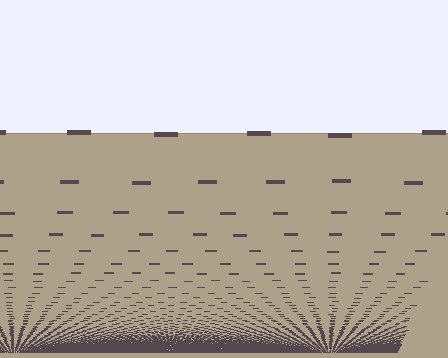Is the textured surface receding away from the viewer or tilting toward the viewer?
The surface appears to tilt toward the viewer. Texture elements get larger and sparser toward the top.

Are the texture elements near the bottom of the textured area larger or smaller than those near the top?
Smaller. The gradient is inverted — elements near the bottom are smaller and denser.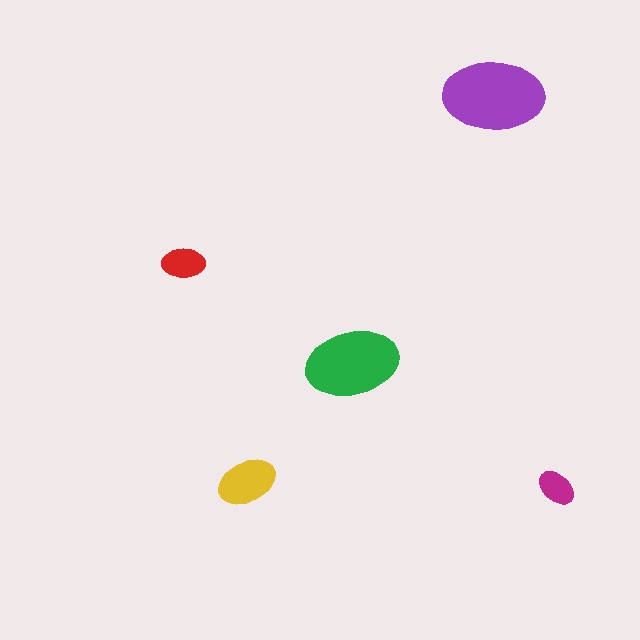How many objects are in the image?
There are 5 objects in the image.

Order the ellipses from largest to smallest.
the purple one, the green one, the yellow one, the red one, the magenta one.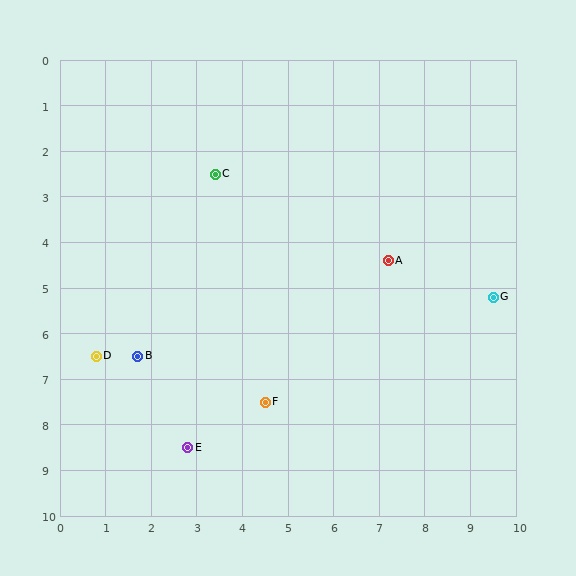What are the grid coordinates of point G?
Point G is at approximately (9.5, 5.2).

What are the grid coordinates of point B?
Point B is at approximately (1.7, 6.5).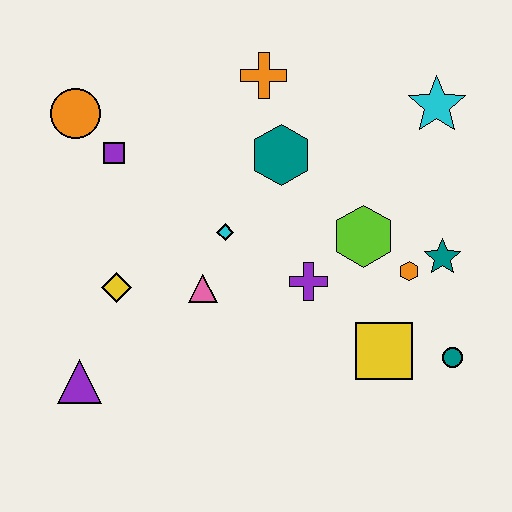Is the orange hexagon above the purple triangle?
Yes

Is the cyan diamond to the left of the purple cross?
Yes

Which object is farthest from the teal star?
The orange circle is farthest from the teal star.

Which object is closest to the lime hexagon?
The orange hexagon is closest to the lime hexagon.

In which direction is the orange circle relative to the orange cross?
The orange circle is to the left of the orange cross.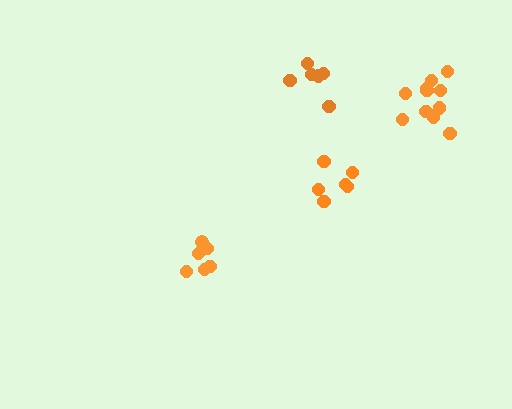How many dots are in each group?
Group 1: 6 dots, Group 2: 11 dots, Group 3: 6 dots, Group 4: 6 dots (29 total).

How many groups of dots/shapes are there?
There are 4 groups.